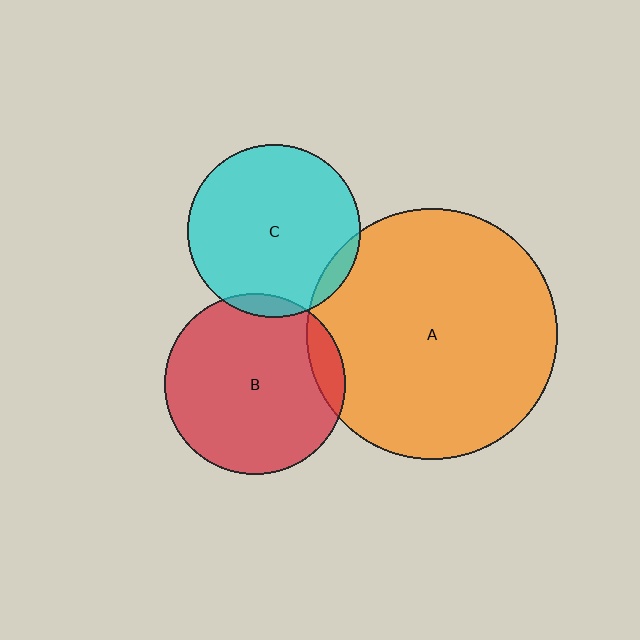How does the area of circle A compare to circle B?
Approximately 1.9 times.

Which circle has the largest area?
Circle A (orange).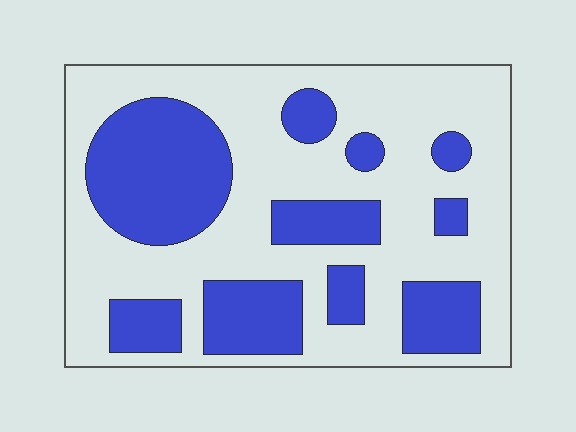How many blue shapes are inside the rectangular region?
10.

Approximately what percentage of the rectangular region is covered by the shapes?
Approximately 35%.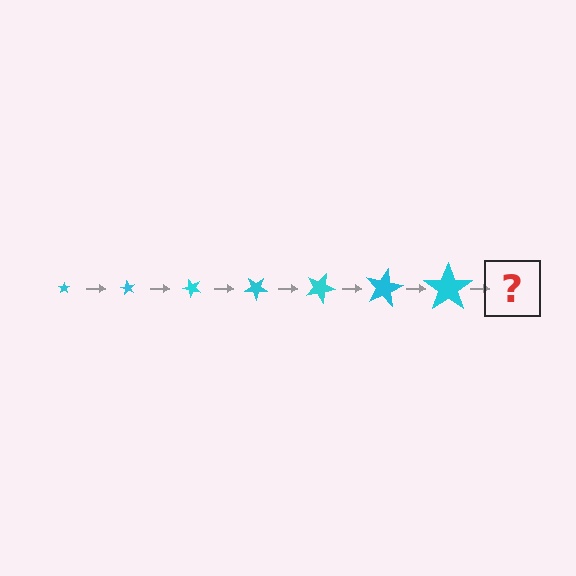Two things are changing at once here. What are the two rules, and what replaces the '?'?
The two rules are that the star grows larger each step and it rotates 60 degrees each step. The '?' should be a star, larger than the previous one and rotated 420 degrees from the start.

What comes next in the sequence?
The next element should be a star, larger than the previous one and rotated 420 degrees from the start.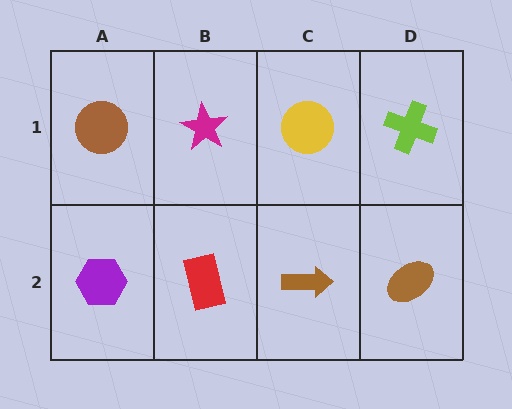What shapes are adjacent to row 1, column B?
A red rectangle (row 2, column B), a brown circle (row 1, column A), a yellow circle (row 1, column C).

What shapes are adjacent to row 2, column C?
A yellow circle (row 1, column C), a red rectangle (row 2, column B), a brown ellipse (row 2, column D).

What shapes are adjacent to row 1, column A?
A purple hexagon (row 2, column A), a magenta star (row 1, column B).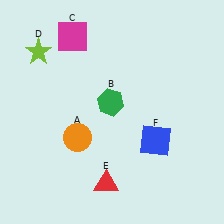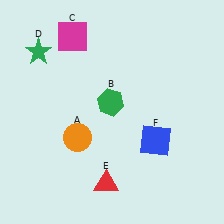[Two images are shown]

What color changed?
The star (D) changed from lime in Image 1 to green in Image 2.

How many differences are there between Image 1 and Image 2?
There is 1 difference between the two images.